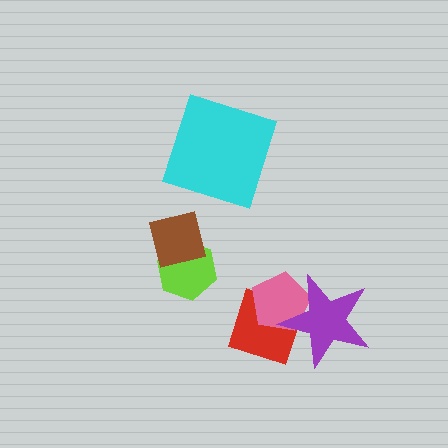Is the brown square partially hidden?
No, no other shape covers it.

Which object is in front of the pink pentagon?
The purple star is in front of the pink pentagon.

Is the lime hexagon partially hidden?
Yes, it is partially covered by another shape.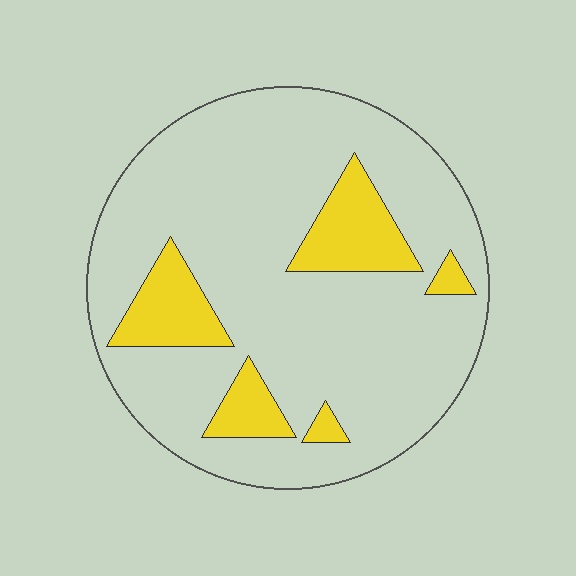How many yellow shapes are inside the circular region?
5.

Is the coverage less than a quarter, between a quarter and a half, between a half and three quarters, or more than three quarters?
Less than a quarter.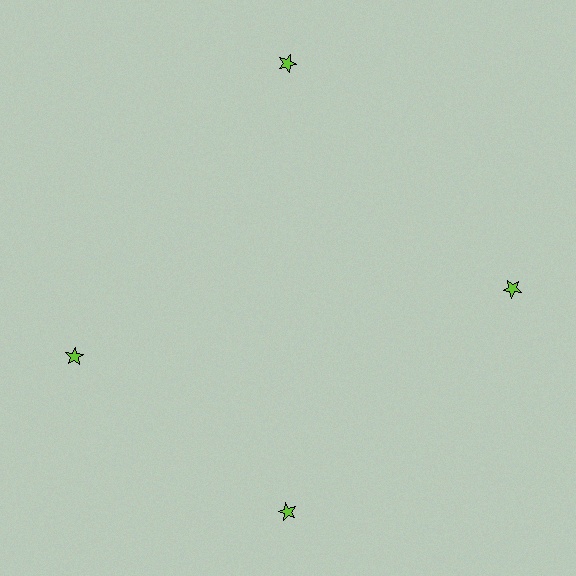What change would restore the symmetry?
The symmetry would be restored by rotating it back into even spacing with its neighbors so that all 4 stars sit at equal angles and equal distance from the center.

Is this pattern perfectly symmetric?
No. The 4 lime stars are arranged in a ring, but one element near the 9 o'clock position is rotated out of alignment along the ring, breaking the 4-fold rotational symmetry.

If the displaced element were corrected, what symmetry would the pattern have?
It would have 4-fold rotational symmetry — the pattern would map onto itself every 90 degrees.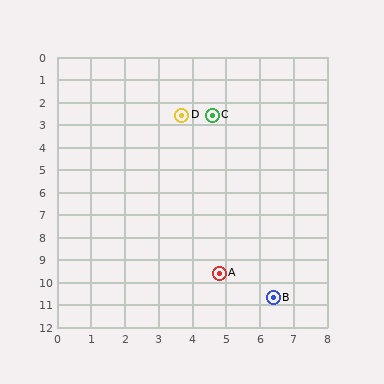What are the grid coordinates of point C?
Point C is at approximately (4.6, 2.6).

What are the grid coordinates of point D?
Point D is at approximately (3.7, 2.6).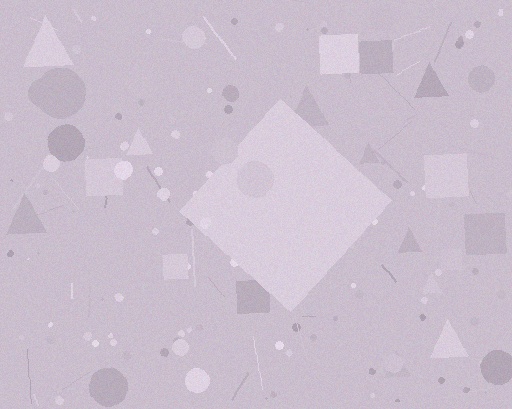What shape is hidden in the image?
A diamond is hidden in the image.